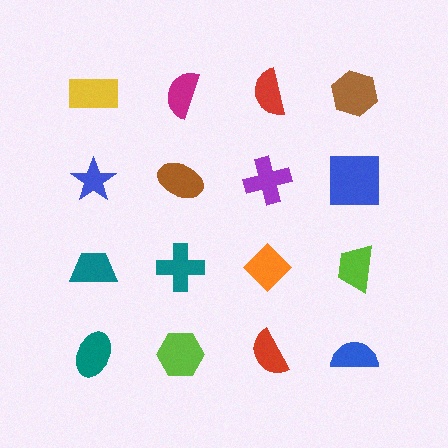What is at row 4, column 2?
A lime hexagon.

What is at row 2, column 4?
A blue square.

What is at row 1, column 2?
A magenta semicircle.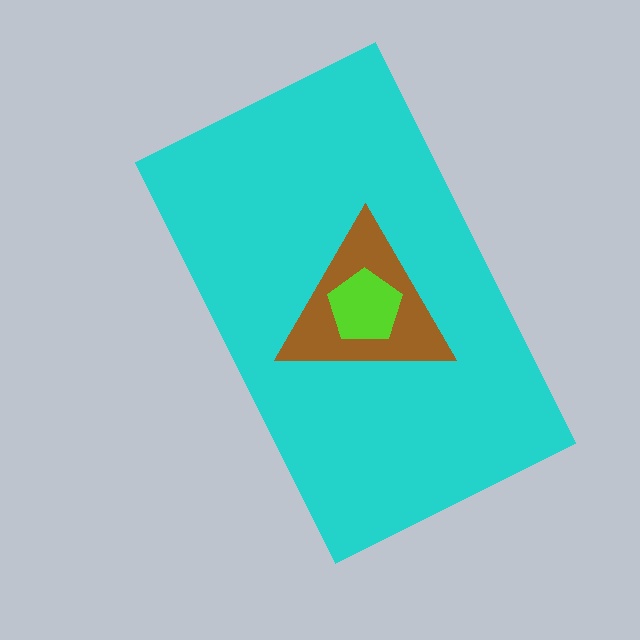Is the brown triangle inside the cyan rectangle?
Yes.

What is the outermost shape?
The cyan rectangle.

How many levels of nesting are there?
3.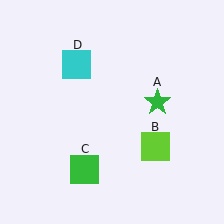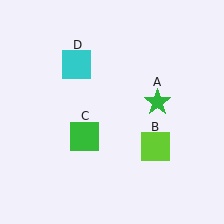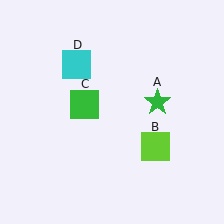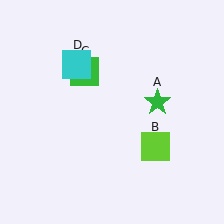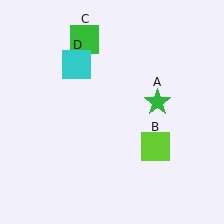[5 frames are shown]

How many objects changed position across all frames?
1 object changed position: green square (object C).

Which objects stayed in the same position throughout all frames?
Green star (object A) and lime square (object B) and cyan square (object D) remained stationary.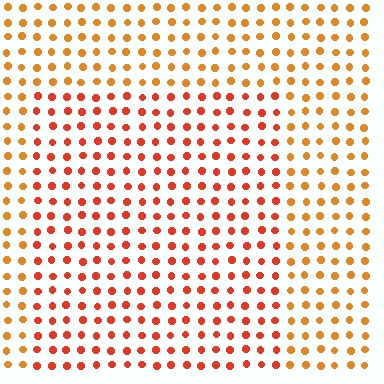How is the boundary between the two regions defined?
The boundary is defined purely by a slight shift in hue (about 25 degrees). Spacing, size, and orientation are identical on both sides.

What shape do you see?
I see a rectangle.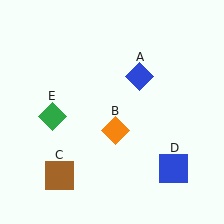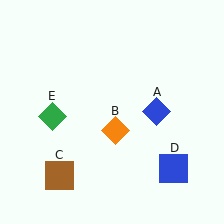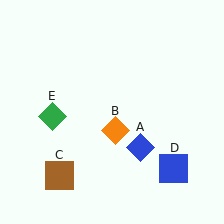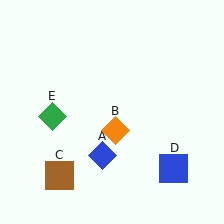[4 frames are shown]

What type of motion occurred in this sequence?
The blue diamond (object A) rotated clockwise around the center of the scene.